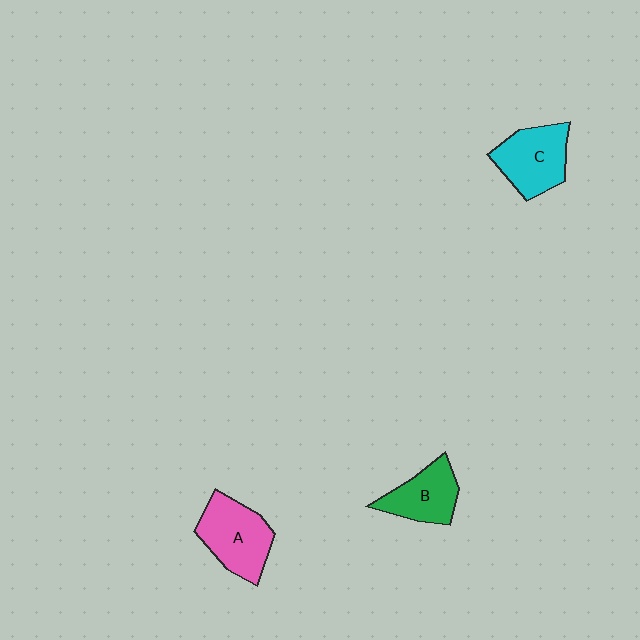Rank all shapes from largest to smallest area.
From largest to smallest: A (pink), C (cyan), B (green).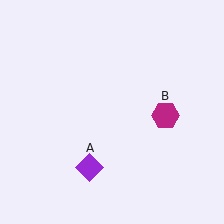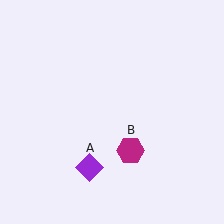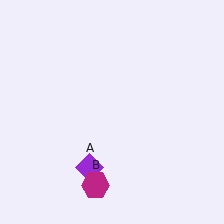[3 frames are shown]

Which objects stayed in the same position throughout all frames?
Purple diamond (object A) remained stationary.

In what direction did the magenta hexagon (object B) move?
The magenta hexagon (object B) moved down and to the left.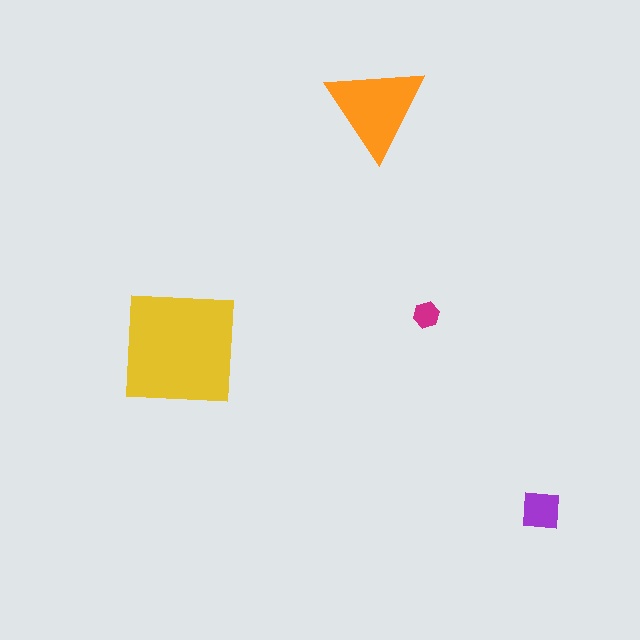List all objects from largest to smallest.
The yellow square, the orange triangle, the purple square, the magenta hexagon.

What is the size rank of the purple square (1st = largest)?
3rd.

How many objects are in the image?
There are 4 objects in the image.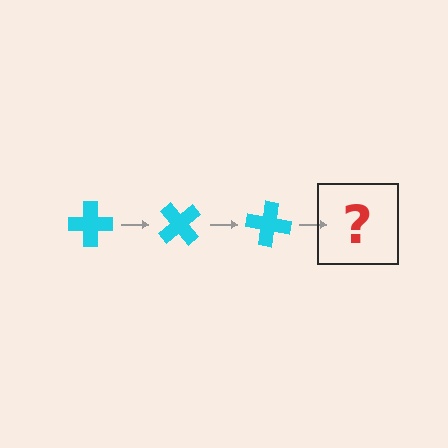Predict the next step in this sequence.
The next step is a cyan cross rotated 150 degrees.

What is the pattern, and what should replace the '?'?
The pattern is that the cross rotates 50 degrees each step. The '?' should be a cyan cross rotated 150 degrees.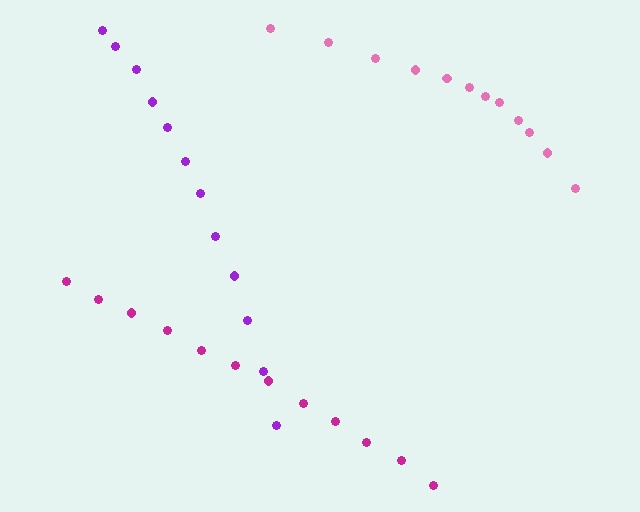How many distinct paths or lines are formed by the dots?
There are 3 distinct paths.